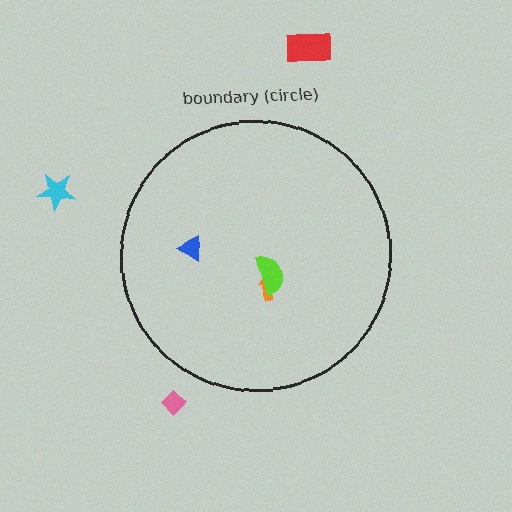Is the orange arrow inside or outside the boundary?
Inside.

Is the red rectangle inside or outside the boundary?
Outside.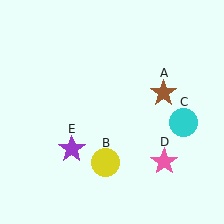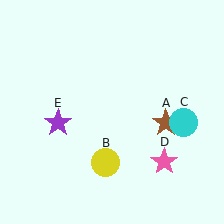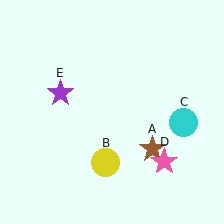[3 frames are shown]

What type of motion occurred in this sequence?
The brown star (object A), purple star (object E) rotated clockwise around the center of the scene.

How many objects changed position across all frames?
2 objects changed position: brown star (object A), purple star (object E).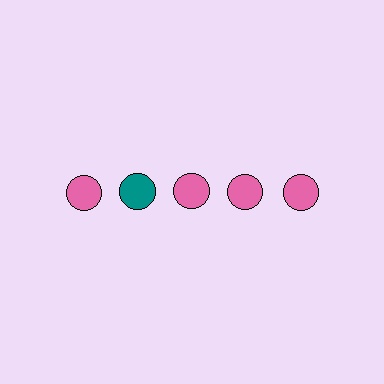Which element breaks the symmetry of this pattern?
The teal circle in the top row, second from left column breaks the symmetry. All other shapes are pink circles.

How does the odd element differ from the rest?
It has a different color: teal instead of pink.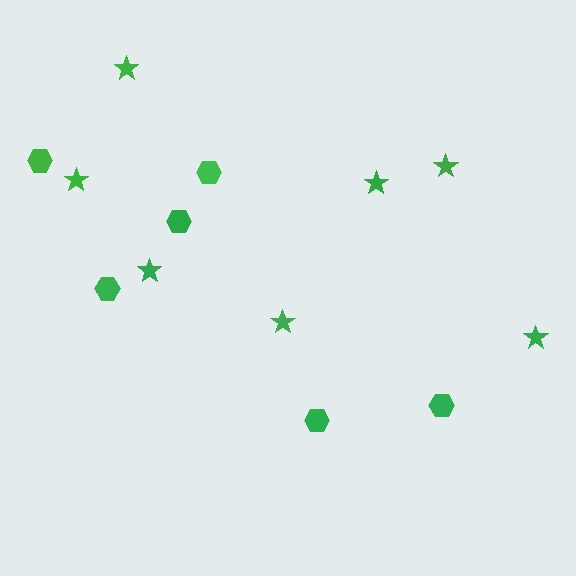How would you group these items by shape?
There are 2 groups: one group of hexagons (6) and one group of stars (7).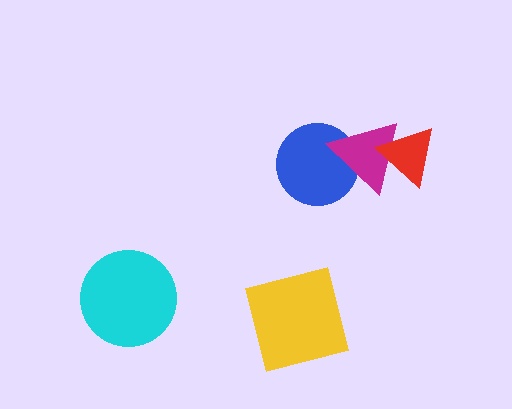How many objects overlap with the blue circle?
1 object overlaps with the blue circle.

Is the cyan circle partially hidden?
No, no other shape covers it.